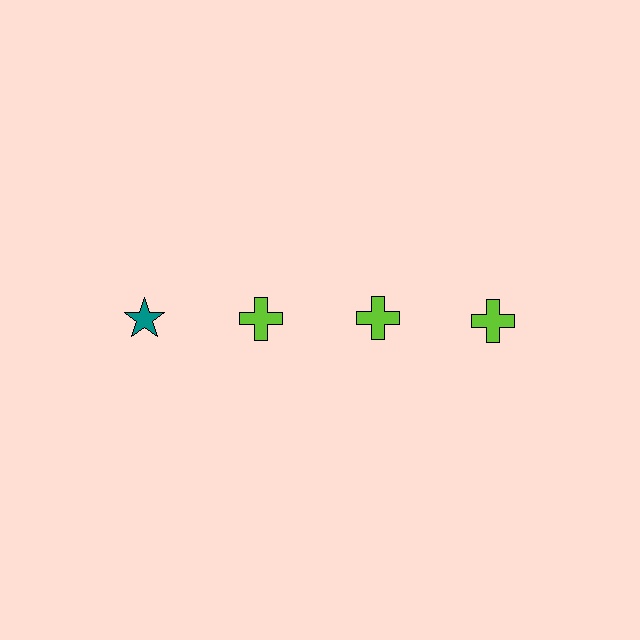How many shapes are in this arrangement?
There are 4 shapes arranged in a grid pattern.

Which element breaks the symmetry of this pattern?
The teal star in the top row, leftmost column breaks the symmetry. All other shapes are lime crosses.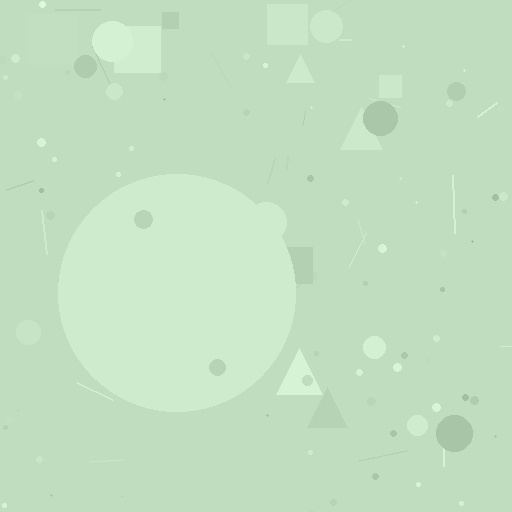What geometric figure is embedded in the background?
A circle is embedded in the background.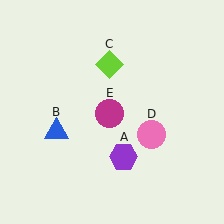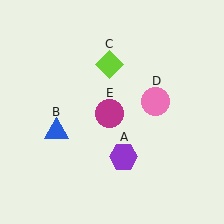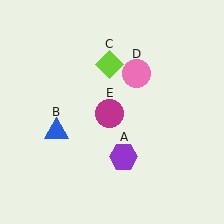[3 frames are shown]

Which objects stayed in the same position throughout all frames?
Purple hexagon (object A) and blue triangle (object B) and lime diamond (object C) and magenta circle (object E) remained stationary.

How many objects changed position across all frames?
1 object changed position: pink circle (object D).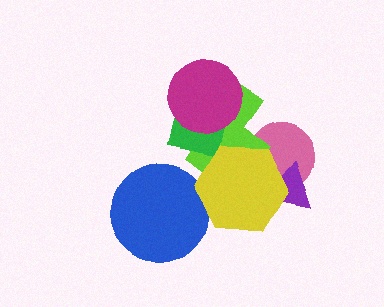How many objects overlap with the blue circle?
1 object overlaps with the blue circle.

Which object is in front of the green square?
The magenta circle is in front of the green square.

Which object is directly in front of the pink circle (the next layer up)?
The lime cross is directly in front of the pink circle.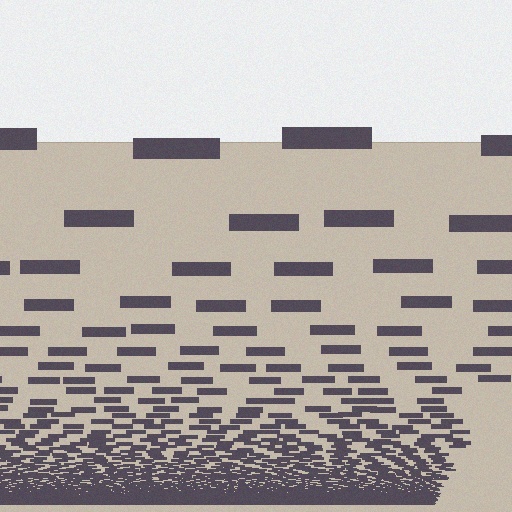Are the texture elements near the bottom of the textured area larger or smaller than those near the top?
Smaller. The gradient is inverted — elements near the bottom are smaller and denser.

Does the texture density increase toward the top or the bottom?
Density increases toward the bottom.